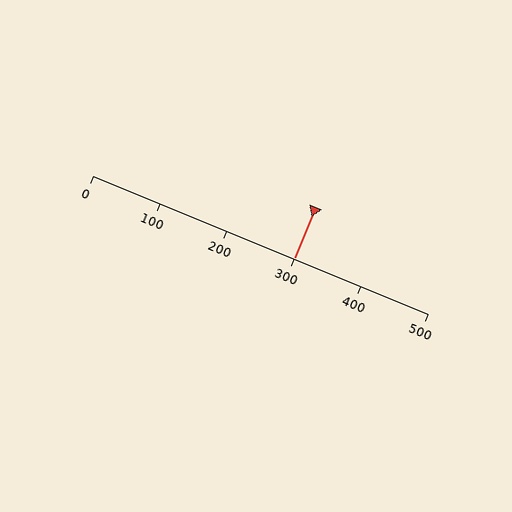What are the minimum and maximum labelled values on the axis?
The axis runs from 0 to 500.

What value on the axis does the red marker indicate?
The marker indicates approximately 300.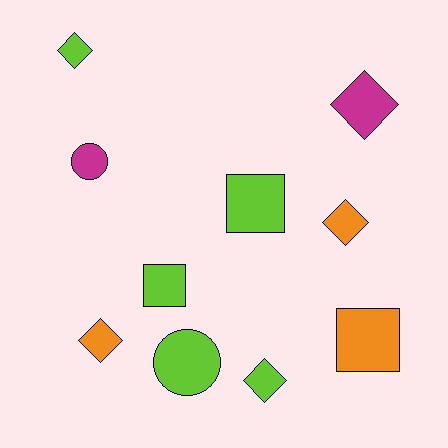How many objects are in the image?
There are 10 objects.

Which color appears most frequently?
Lime, with 5 objects.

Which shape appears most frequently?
Diamond, with 5 objects.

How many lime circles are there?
There is 1 lime circle.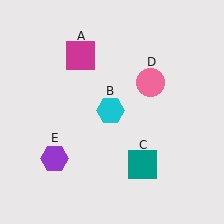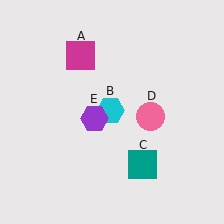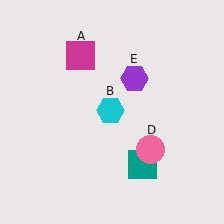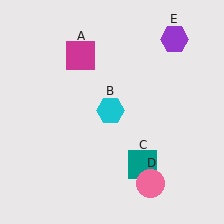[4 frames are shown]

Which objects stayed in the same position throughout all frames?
Magenta square (object A) and cyan hexagon (object B) and teal square (object C) remained stationary.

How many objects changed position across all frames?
2 objects changed position: pink circle (object D), purple hexagon (object E).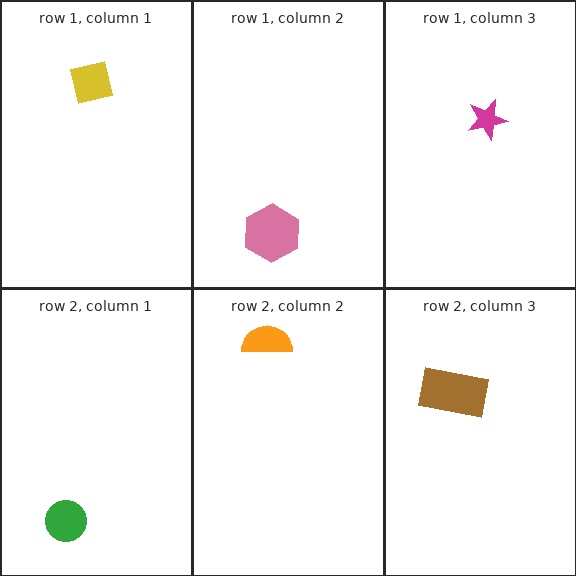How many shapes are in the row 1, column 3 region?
1.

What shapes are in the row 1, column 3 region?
The magenta star.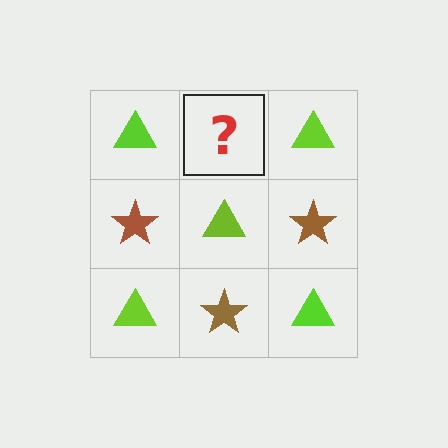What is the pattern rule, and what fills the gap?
The rule is that it alternates lime triangle and brown star in a checkerboard pattern. The gap should be filled with a brown star.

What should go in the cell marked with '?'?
The missing cell should contain a brown star.